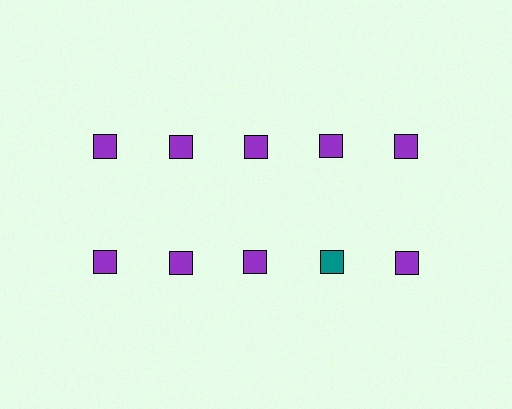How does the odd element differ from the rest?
It has a different color: teal instead of purple.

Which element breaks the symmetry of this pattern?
The teal square in the second row, second from right column breaks the symmetry. All other shapes are purple squares.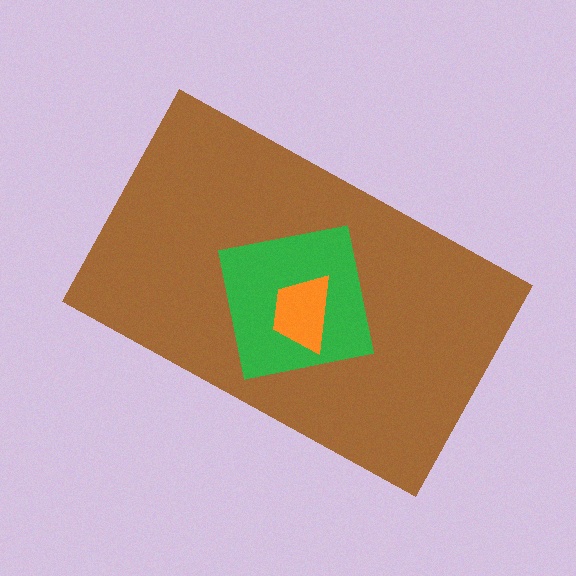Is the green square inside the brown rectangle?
Yes.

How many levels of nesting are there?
3.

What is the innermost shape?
The orange trapezoid.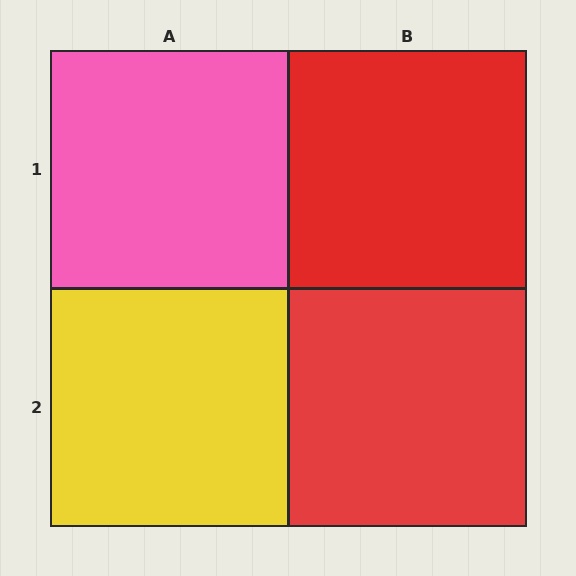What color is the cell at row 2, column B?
Red.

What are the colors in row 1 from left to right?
Pink, red.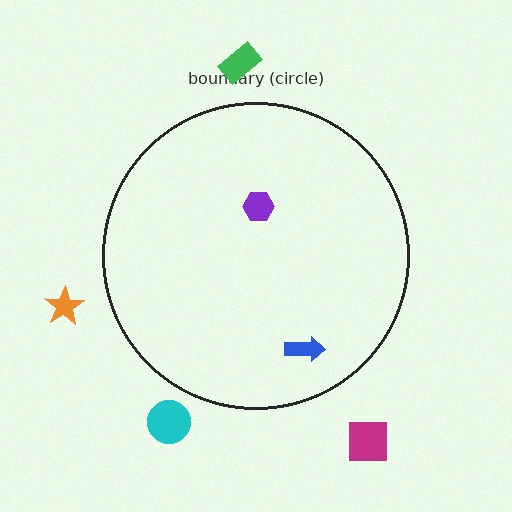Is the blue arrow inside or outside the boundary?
Inside.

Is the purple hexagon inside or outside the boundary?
Inside.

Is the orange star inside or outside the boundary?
Outside.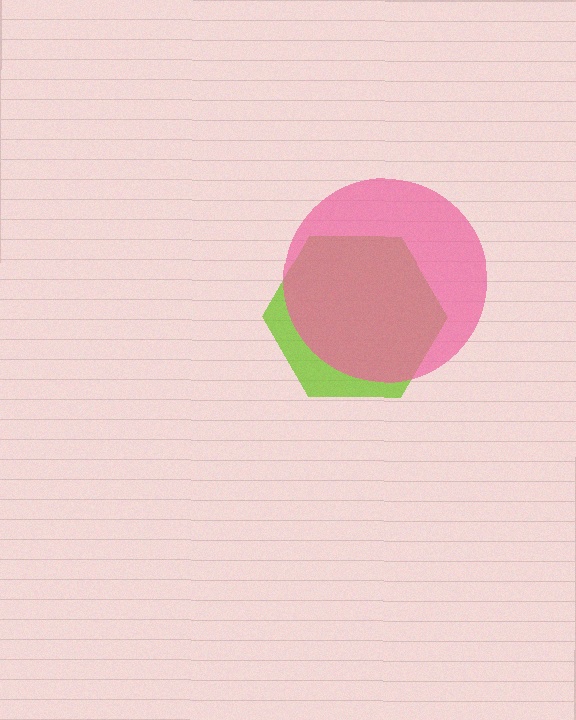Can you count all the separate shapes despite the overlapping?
Yes, there are 2 separate shapes.